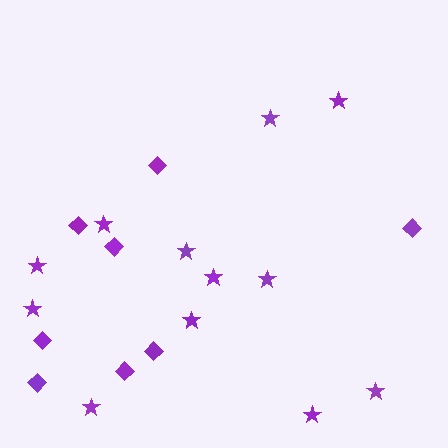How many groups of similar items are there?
There are 2 groups: one group of stars (12) and one group of diamonds (8).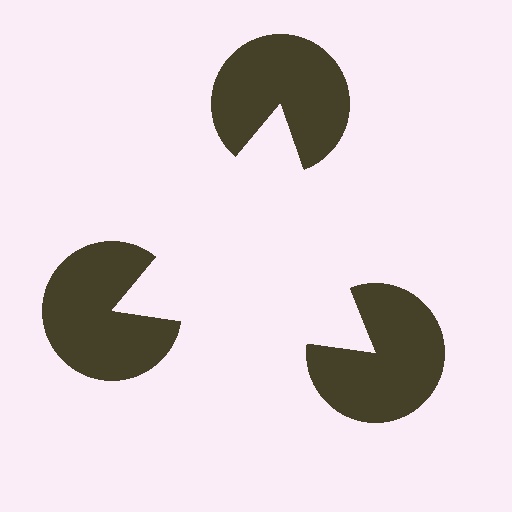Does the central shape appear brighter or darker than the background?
It typically appears slightly brighter than the background, even though no actual brightness change is drawn.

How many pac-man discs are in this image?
There are 3 — one at each vertex of the illusory triangle.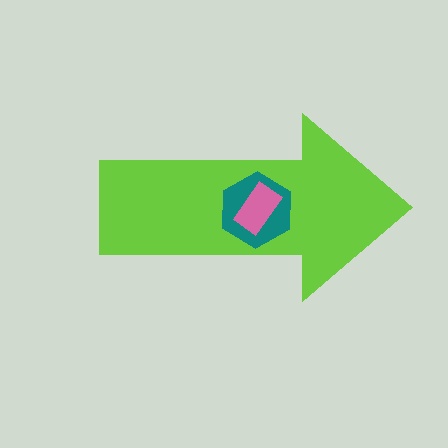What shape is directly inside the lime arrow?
The teal hexagon.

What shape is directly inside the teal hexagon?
The pink rectangle.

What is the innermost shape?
The pink rectangle.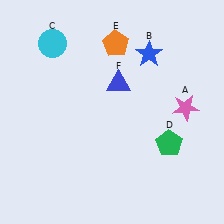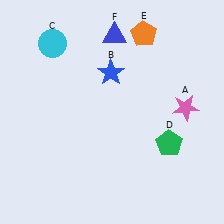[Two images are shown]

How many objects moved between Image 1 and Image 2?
3 objects moved between the two images.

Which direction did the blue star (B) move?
The blue star (B) moved left.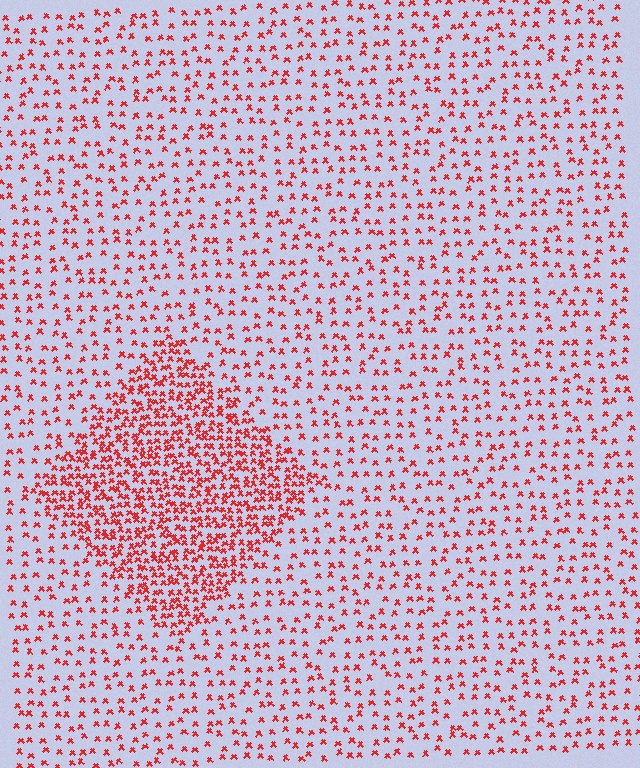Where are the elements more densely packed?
The elements are more densely packed inside the diamond boundary.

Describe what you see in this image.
The image contains small red elements arranged at two different densities. A diamond-shaped region is visible where the elements are more densely packed than the surrounding area.